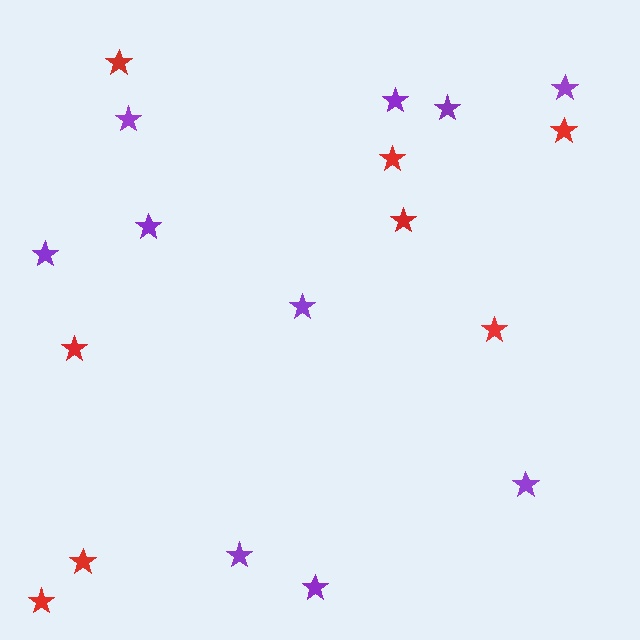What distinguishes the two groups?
There are 2 groups: one group of purple stars (10) and one group of red stars (8).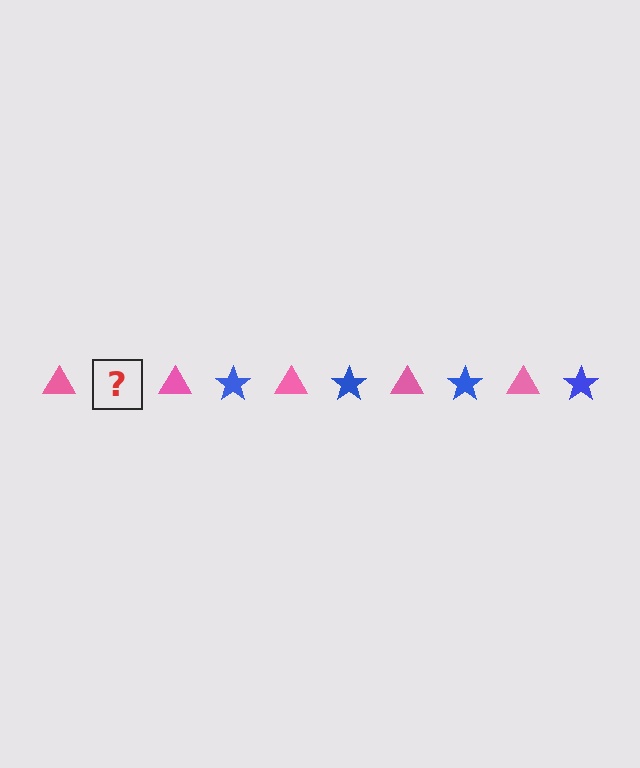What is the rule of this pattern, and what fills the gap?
The rule is that the pattern alternates between pink triangle and blue star. The gap should be filled with a blue star.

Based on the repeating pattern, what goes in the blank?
The blank should be a blue star.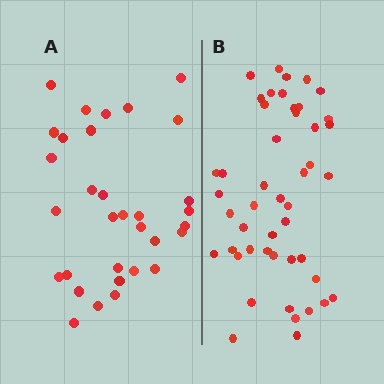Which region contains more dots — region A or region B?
Region B (the right region) has more dots.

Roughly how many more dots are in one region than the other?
Region B has approximately 15 more dots than region A.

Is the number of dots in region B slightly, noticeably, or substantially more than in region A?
Region B has substantially more. The ratio is roughly 1.5 to 1.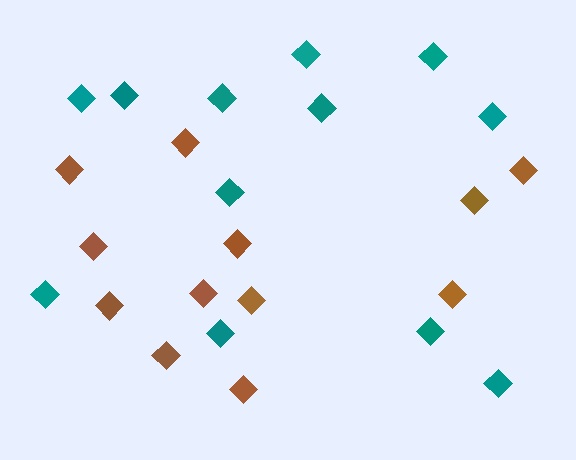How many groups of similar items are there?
There are 2 groups: one group of brown diamonds (12) and one group of teal diamonds (12).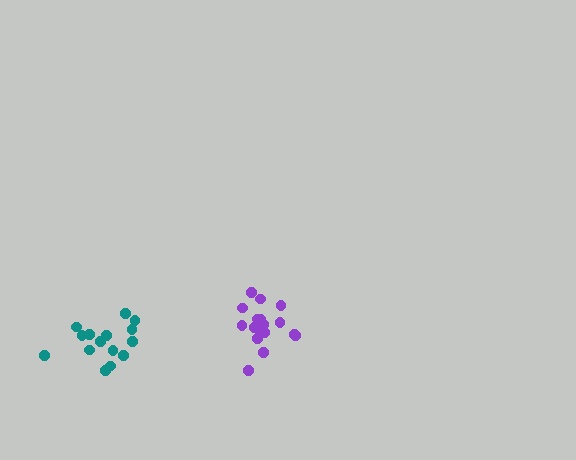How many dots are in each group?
Group 1: 15 dots, Group 2: 17 dots (32 total).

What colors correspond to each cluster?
The clusters are colored: teal, purple.